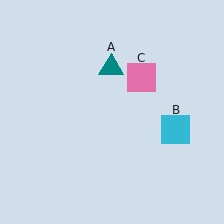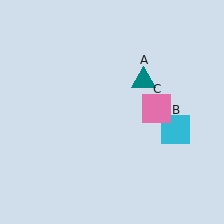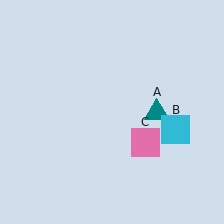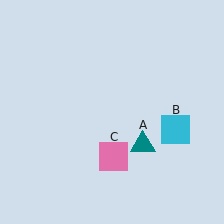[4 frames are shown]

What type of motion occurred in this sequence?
The teal triangle (object A), pink square (object C) rotated clockwise around the center of the scene.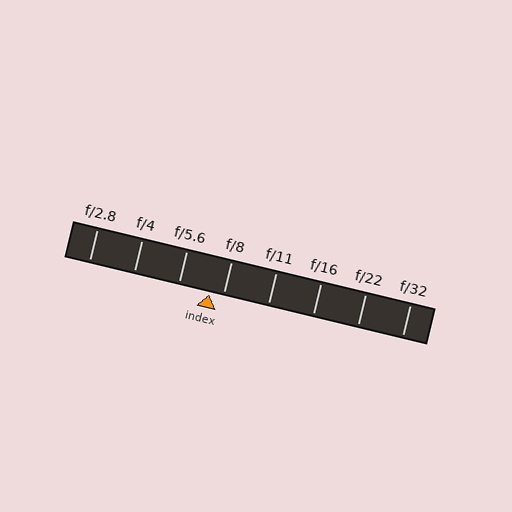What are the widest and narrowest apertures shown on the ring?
The widest aperture shown is f/2.8 and the narrowest is f/32.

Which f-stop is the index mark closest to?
The index mark is closest to f/8.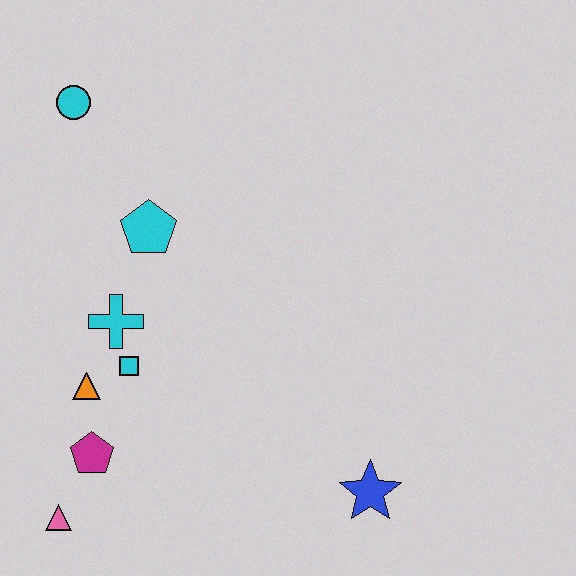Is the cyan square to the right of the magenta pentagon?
Yes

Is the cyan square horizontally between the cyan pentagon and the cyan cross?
Yes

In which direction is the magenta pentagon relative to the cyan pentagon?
The magenta pentagon is below the cyan pentagon.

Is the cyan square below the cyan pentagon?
Yes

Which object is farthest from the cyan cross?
The blue star is farthest from the cyan cross.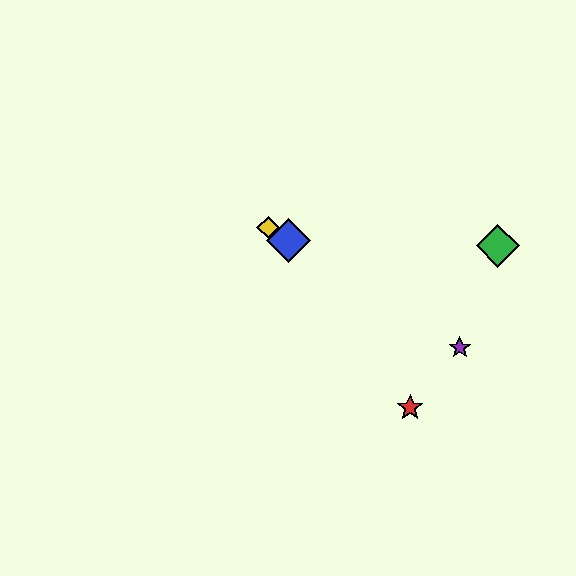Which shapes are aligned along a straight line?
The blue diamond, the yellow diamond, the purple star are aligned along a straight line.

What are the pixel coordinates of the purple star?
The purple star is at (460, 348).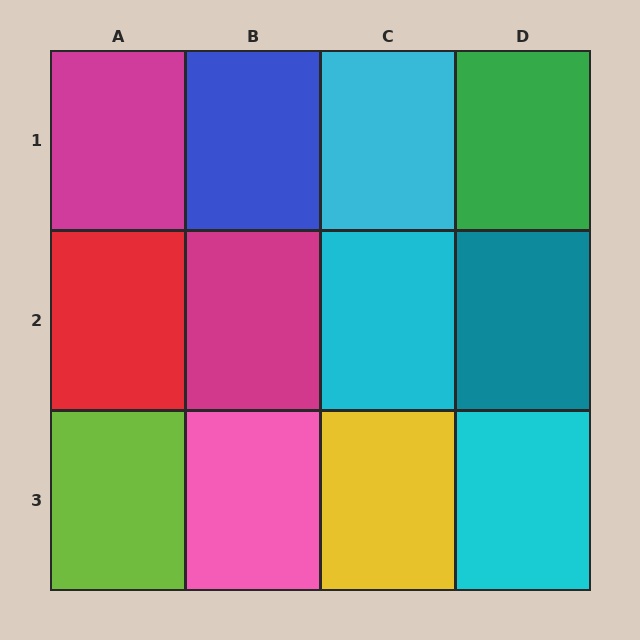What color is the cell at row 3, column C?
Yellow.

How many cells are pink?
1 cell is pink.